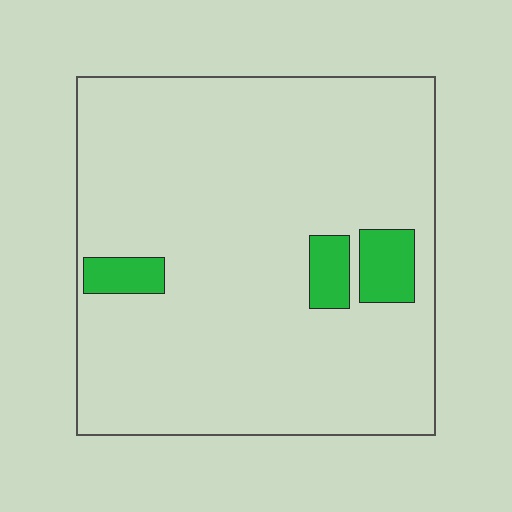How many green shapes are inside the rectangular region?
3.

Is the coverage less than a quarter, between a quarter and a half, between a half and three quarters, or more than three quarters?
Less than a quarter.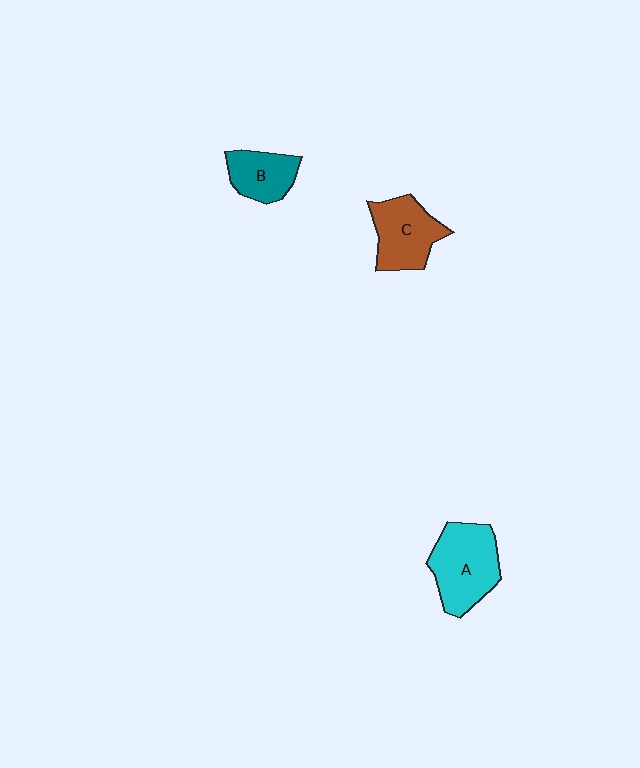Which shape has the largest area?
Shape A (cyan).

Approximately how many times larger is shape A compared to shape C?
Approximately 1.2 times.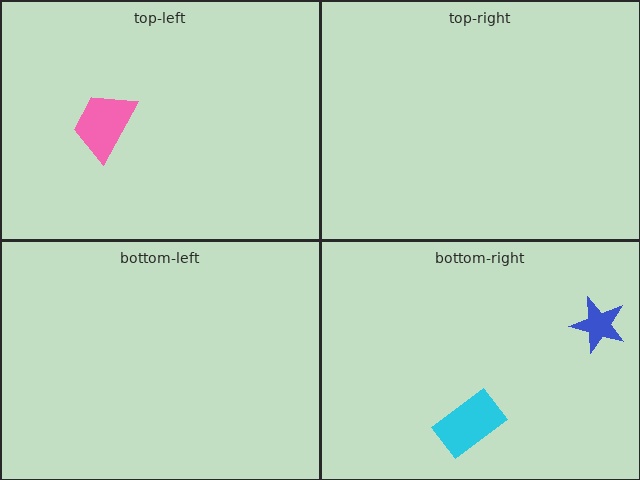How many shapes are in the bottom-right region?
2.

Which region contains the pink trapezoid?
The top-left region.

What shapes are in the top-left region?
The pink trapezoid.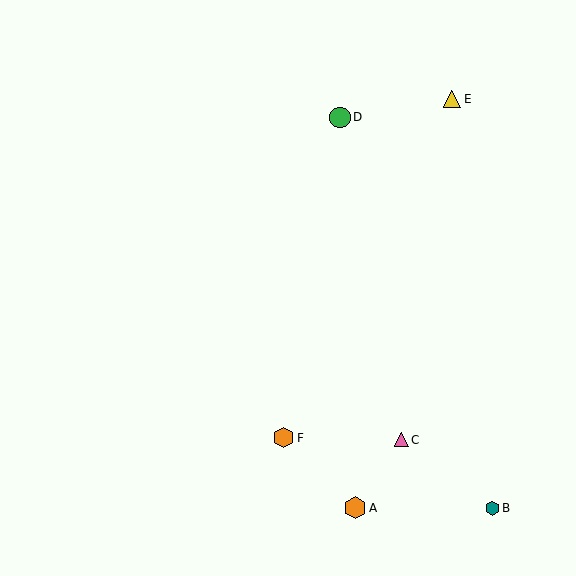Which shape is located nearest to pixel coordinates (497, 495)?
The teal hexagon (labeled B) at (492, 508) is nearest to that location.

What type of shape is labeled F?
Shape F is an orange hexagon.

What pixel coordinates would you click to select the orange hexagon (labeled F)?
Click at (284, 438) to select the orange hexagon F.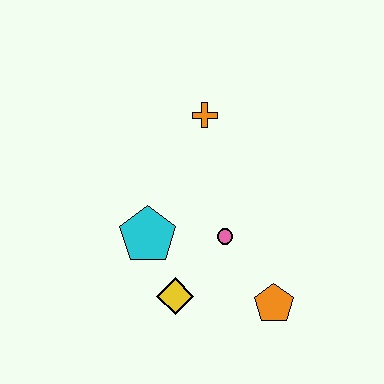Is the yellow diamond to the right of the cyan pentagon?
Yes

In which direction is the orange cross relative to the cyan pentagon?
The orange cross is above the cyan pentagon.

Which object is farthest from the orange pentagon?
The orange cross is farthest from the orange pentagon.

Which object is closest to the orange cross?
The pink circle is closest to the orange cross.